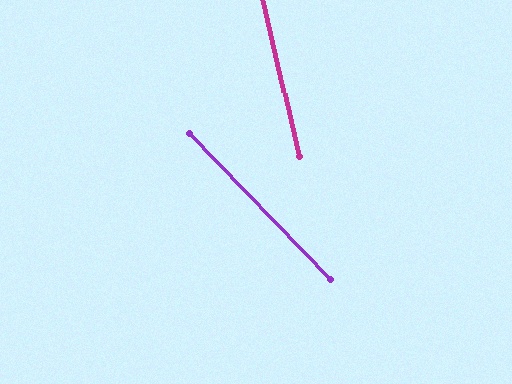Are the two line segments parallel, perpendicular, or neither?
Neither parallel nor perpendicular — they differ by about 31°.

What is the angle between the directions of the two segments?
Approximately 31 degrees.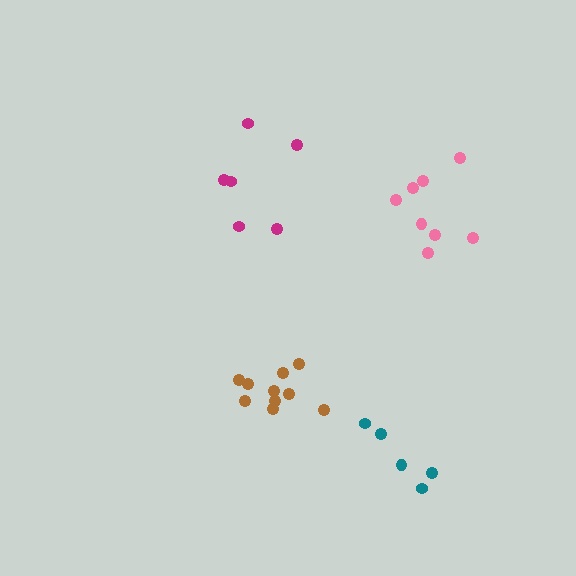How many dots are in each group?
Group 1: 8 dots, Group 2: 10 dots, Group 3: 5 dots, Group 4: 6 dots (29 total).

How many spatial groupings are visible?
There are 4 spatial groupings.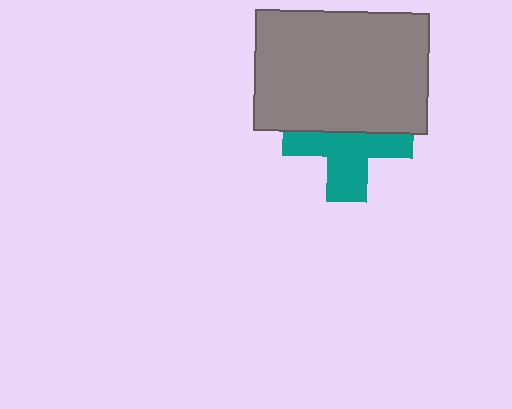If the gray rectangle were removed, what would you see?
You would see the complete teal cross.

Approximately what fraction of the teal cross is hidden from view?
Roughly 45% of the teal cross is hidden behind the gray rectangle.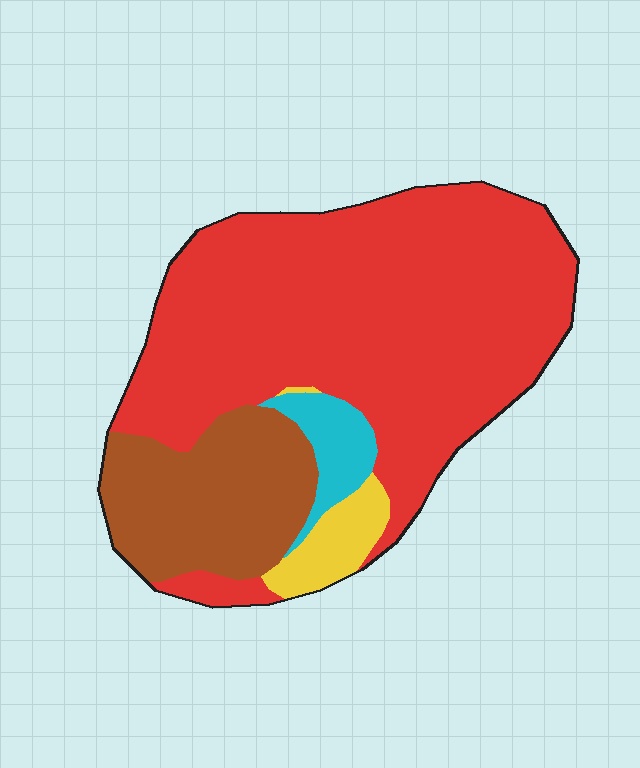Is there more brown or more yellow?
Brown.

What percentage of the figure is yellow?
Yellow takes up less than a quarter of the figure.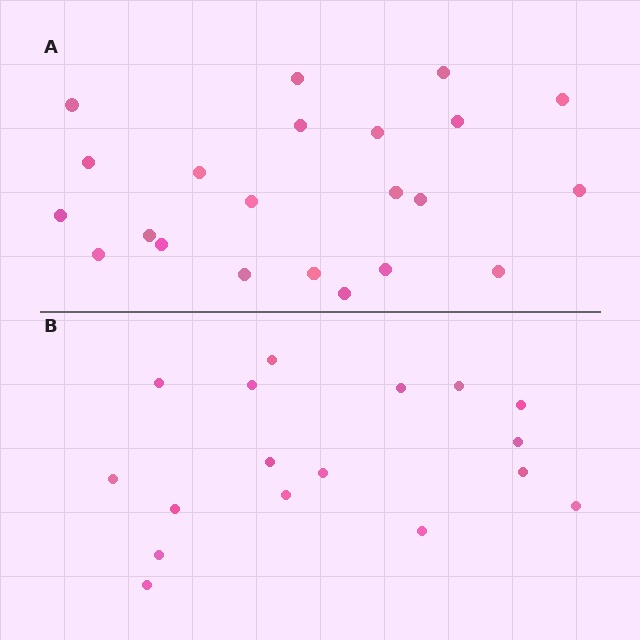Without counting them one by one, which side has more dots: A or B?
Region A (the top region) has more dots.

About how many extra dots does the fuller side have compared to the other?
Region A has about 5 more dots than region B.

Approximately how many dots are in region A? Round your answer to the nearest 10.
About 20 dots. (The exact count is 22, which rounds to 20.)